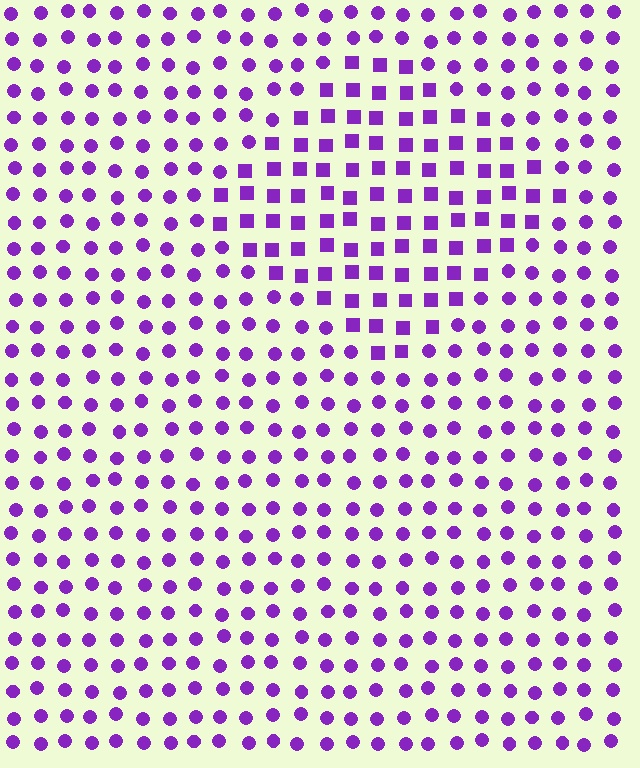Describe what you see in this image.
The image is filled with small purple elements arranged in a uniform grid. A diamond-shaped region contains squares, while the surrounding area contains circles. The boundary is defined purely by the change in element shape.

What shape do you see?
I see a diamond.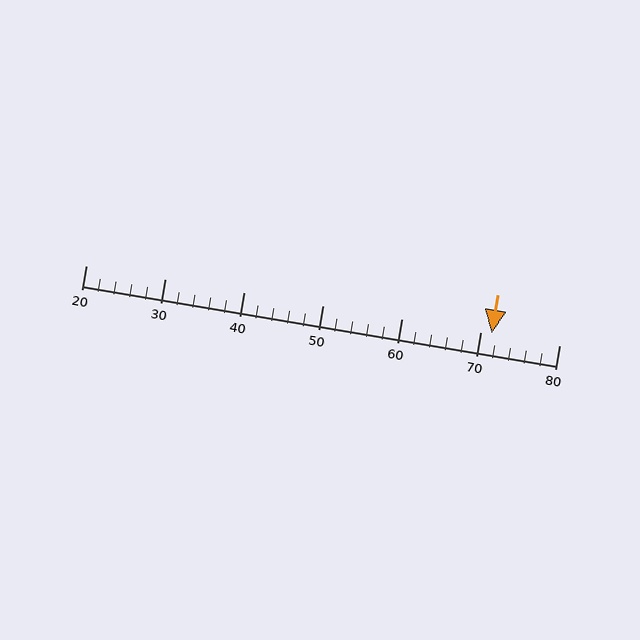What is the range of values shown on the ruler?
The ruler shows values from 20 to 80.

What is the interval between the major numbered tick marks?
The major tick marks are spaced 10 units apart.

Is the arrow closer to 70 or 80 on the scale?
The arrow is closer to 70.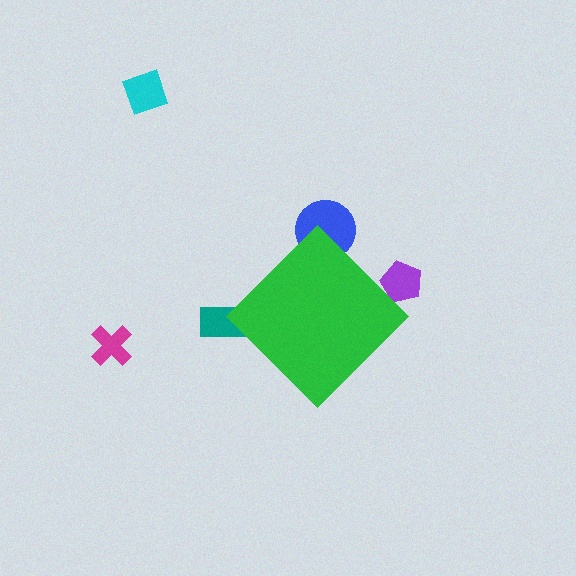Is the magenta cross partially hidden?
No, the magenta cross is fully visible.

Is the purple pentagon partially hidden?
Yes, the purple pentagon is partially hidden behind the green diamond.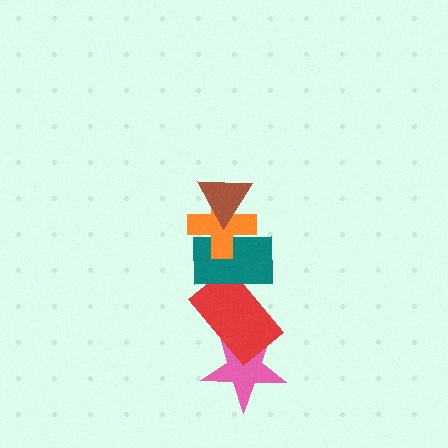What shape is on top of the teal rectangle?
The orange cross is on top of the teal rectangle.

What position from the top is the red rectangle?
The red rectangle is 4th from the top.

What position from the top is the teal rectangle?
The teal rectangle is 3rd from the top.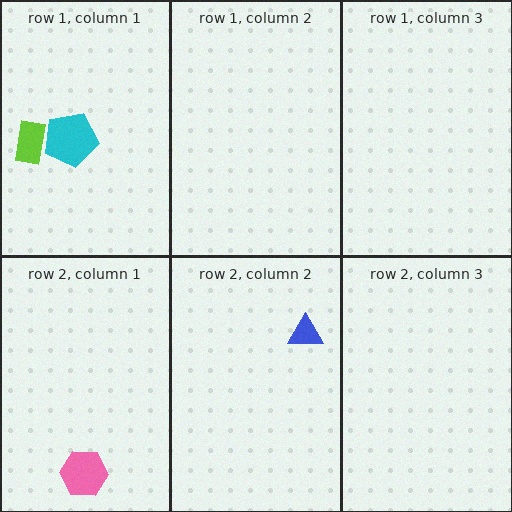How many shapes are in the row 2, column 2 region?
1.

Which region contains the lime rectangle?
The row 1, column 1 region.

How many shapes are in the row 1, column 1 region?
2.